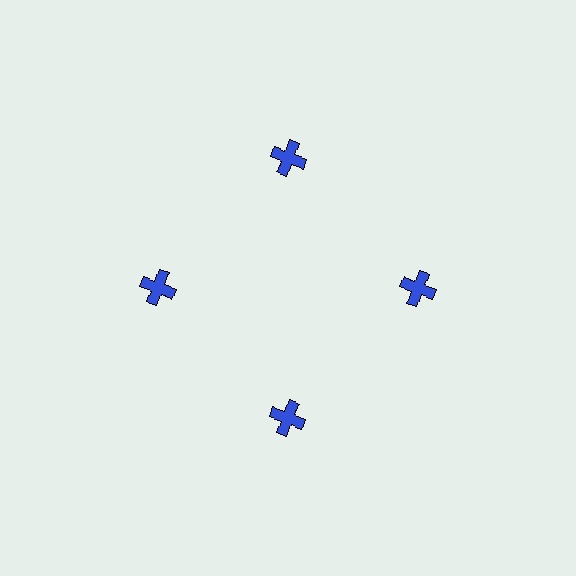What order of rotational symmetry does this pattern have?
This pattern has 4-fold rotational symmetry.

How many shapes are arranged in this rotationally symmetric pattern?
There are 4 shapes, arranged in 4 groups of 1.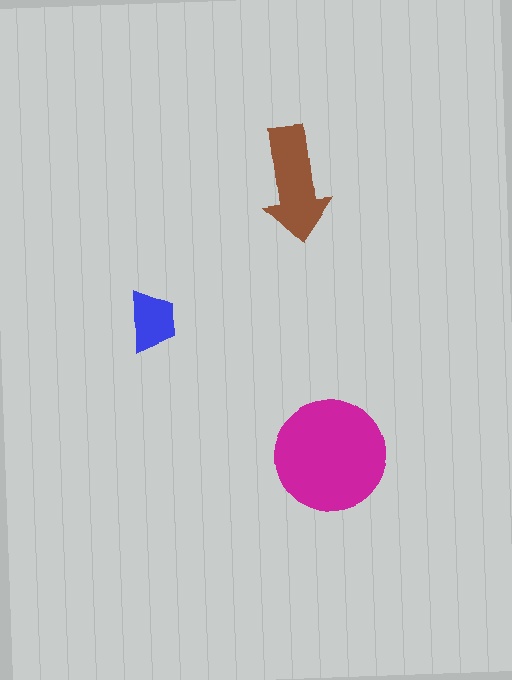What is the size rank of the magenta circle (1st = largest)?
1st.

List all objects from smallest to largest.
The blue trapezoid, the brown arrow, the magenta circle.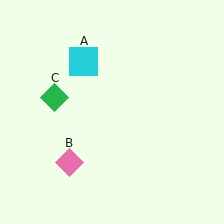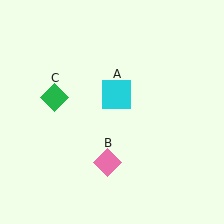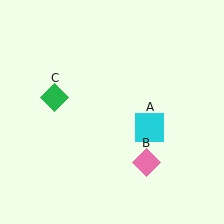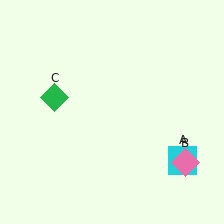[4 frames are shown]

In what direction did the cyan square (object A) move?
The cyan square (object A) moved down and to the right.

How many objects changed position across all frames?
2 objects changed position: cyan square (object A), pink diamond (object B).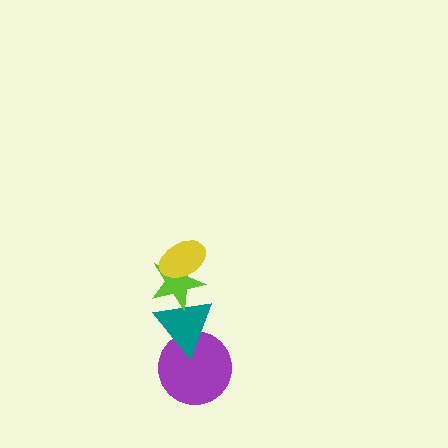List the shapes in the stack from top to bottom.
From top to bottom: the yellow ellipse, the lime star, the teal triangle, the purple circle.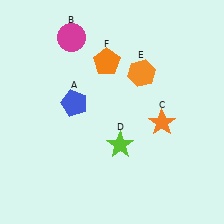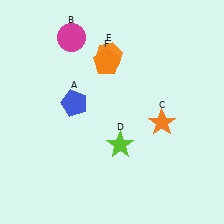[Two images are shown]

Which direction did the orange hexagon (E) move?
The orange hexagon (E) moved left.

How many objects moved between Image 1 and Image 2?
1 object moved between the two images.